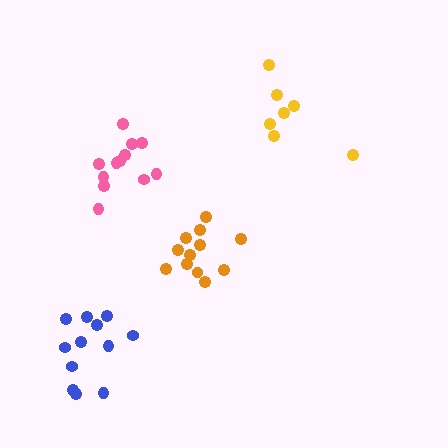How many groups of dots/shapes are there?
There are 4 groups.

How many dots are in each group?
Group 1: 12 dots, Group 2: 12 dots, Group 3: 7 dots, Group 4: 12 dots (43 total).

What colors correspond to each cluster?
The clusters are colored: pink, orange, yellow, blue.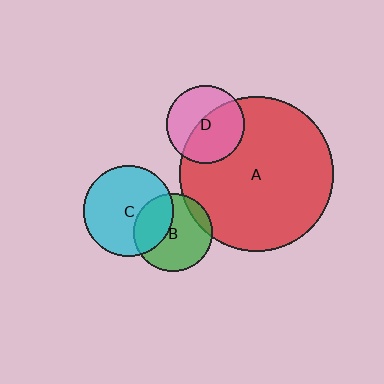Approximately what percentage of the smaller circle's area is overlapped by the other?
Approximately 10%.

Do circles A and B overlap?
Yes.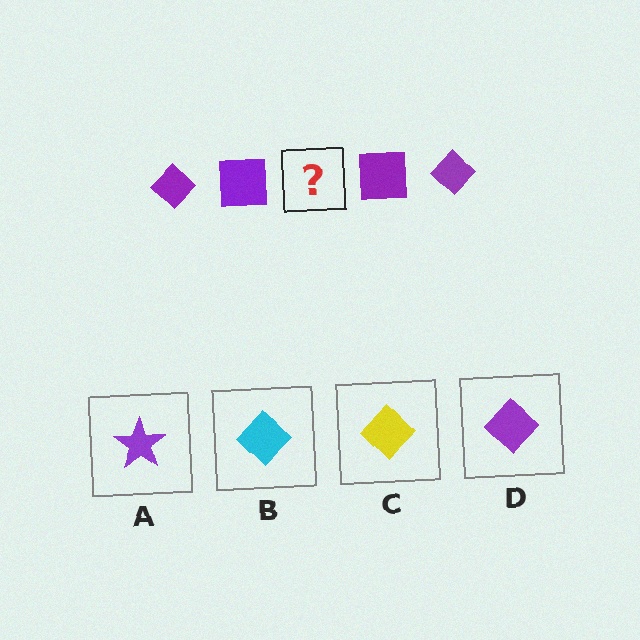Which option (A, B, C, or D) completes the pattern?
D.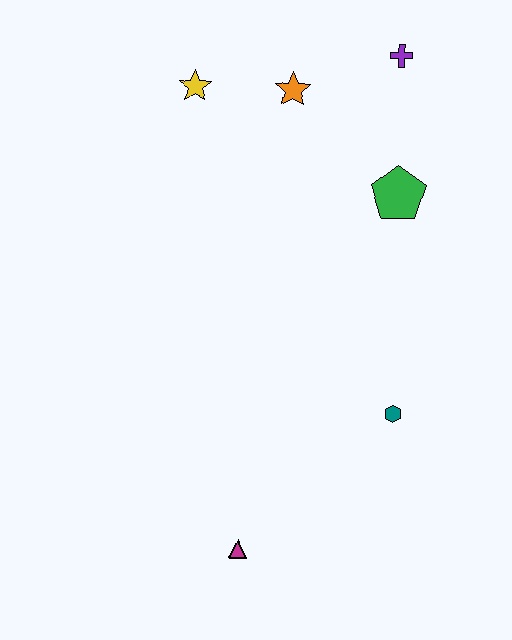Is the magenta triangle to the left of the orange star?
Yes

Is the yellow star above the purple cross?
No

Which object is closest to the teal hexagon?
The magenta triangle is closest to the teal hexagon.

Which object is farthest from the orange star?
The magenta triangle is farthest from the orange star.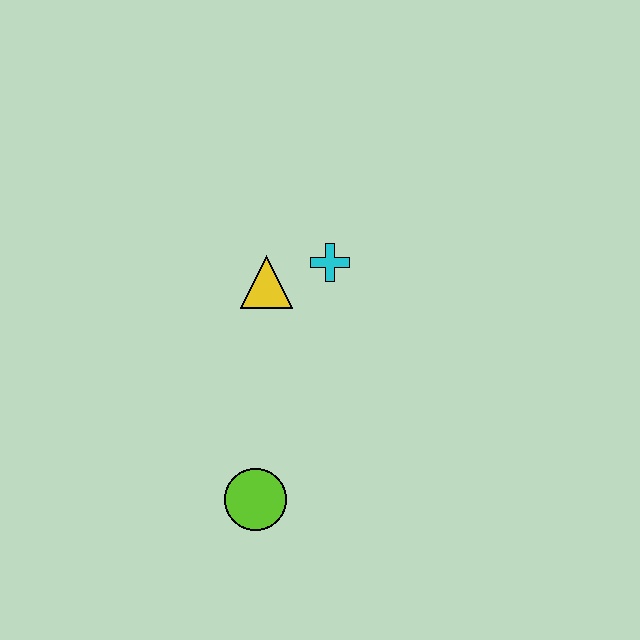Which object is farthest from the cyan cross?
The lime circle is farthest from the cyan cross.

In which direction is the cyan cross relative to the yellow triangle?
The cyan cross is to the right of the yellow triangle.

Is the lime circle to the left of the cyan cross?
Yes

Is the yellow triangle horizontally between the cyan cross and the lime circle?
Yes